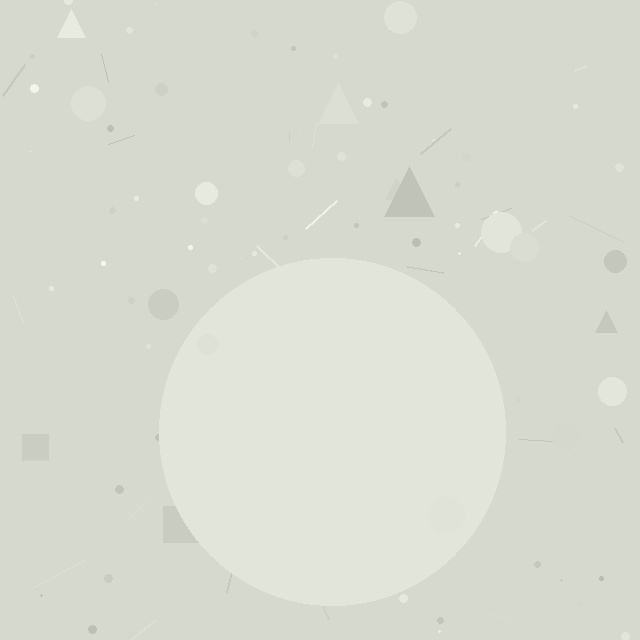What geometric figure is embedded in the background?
A circle is embedded in the background.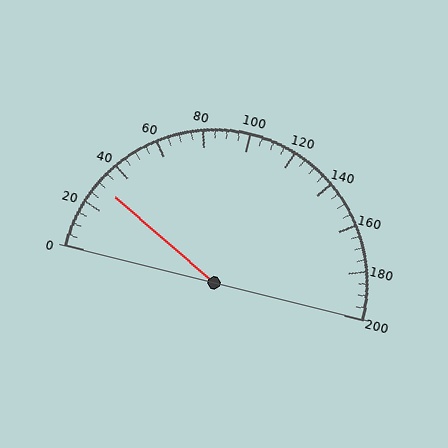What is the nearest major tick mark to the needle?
The nearest major tick mark is 40.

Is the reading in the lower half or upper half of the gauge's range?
The reading is in the lower half of the range (0 to 200).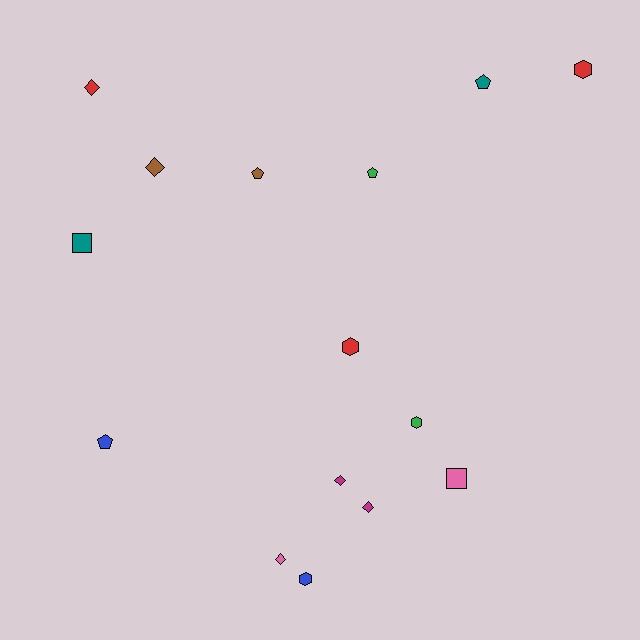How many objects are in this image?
There are 15 objects.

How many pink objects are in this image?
There are 2 pink objects.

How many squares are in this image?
There are 2 squares.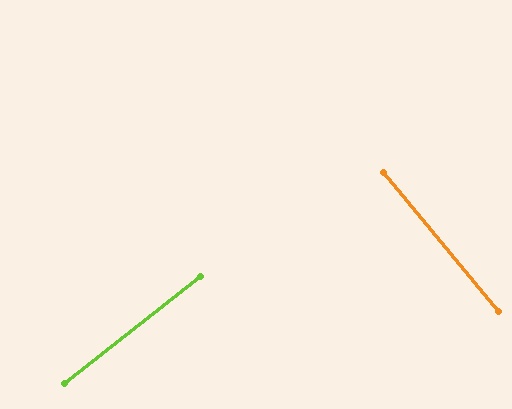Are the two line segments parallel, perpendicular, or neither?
Perpendicular — they meet at approximately 89°.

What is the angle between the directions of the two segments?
Approximately 89 degrees.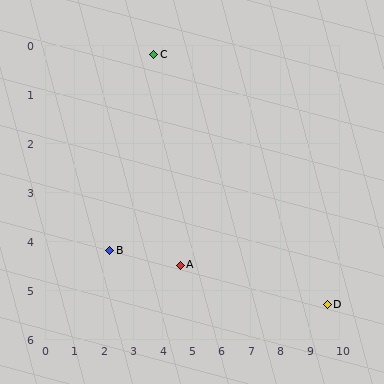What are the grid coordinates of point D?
Point D is at approximately (9.6, 5.3).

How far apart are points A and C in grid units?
Points A and C are about 4.4 grid units apart.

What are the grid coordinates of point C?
Point C is at approximately (3.7, 0.2).